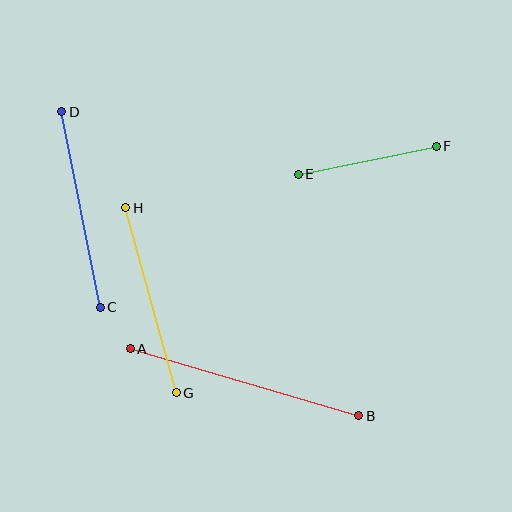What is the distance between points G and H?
The distance is approximately 191 pixels.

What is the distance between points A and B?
The distance is approximately 238 pixels.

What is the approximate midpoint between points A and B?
The midpoint is at approximately (245, 382) pixels.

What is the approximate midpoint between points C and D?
The midpoint is at approximately (81, 210) pixels.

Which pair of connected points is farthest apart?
Points A and B are farthest apart.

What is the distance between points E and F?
The distance is approximately 141 pixels.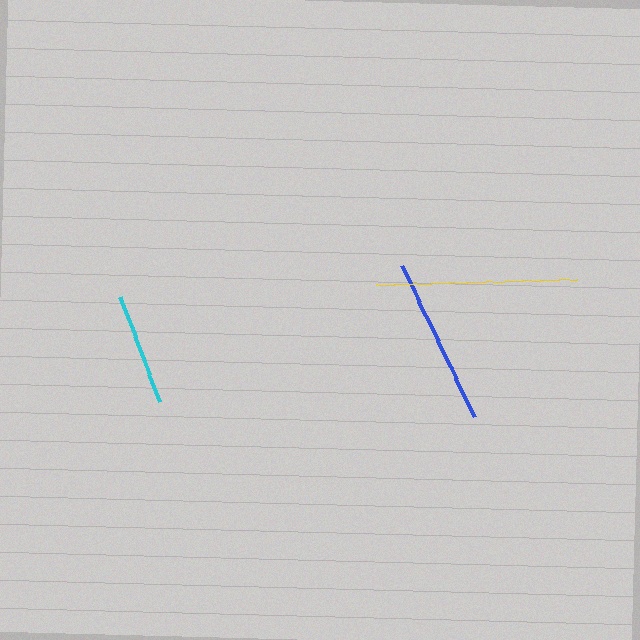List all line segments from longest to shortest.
From longest to shortest: yellow, blue, cyan.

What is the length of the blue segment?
The blue segment is approximately 167 pixels long.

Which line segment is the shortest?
The cyan line is the shortest at approximately 112 pixels.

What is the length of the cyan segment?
The cyan segment is approximately 112 pixels long.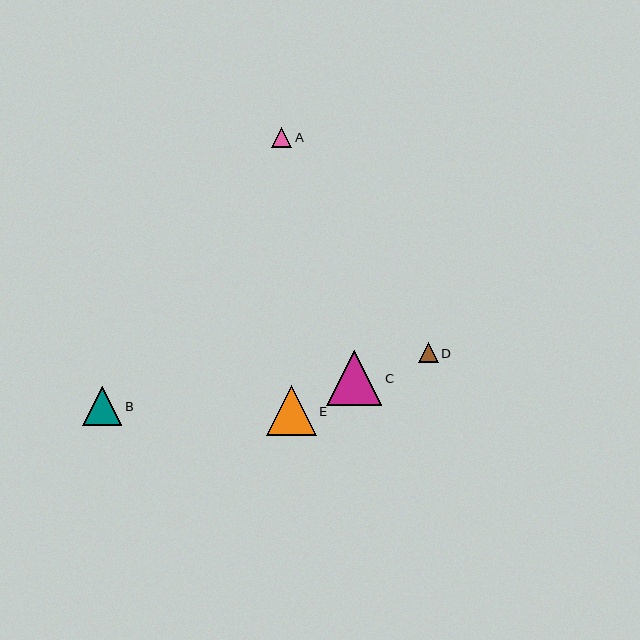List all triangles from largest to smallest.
From largest to smallest: C, E, B, A, D.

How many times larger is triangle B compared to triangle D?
Triangle B is approximately 1.9 times the size of triangle D.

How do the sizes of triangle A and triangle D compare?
Triangle A and triangle D are approximately the same size.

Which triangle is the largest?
Triangle C is the largest with a size of approximately 55 pixels.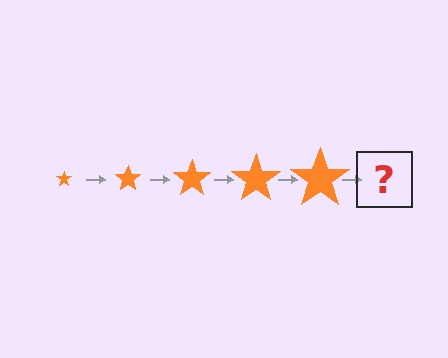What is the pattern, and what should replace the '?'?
The pattern is that the star gets progressively larger each step. The '?' should be an orange star, larger than the previous one.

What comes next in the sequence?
The next element should be an orange star, larger than the previous one.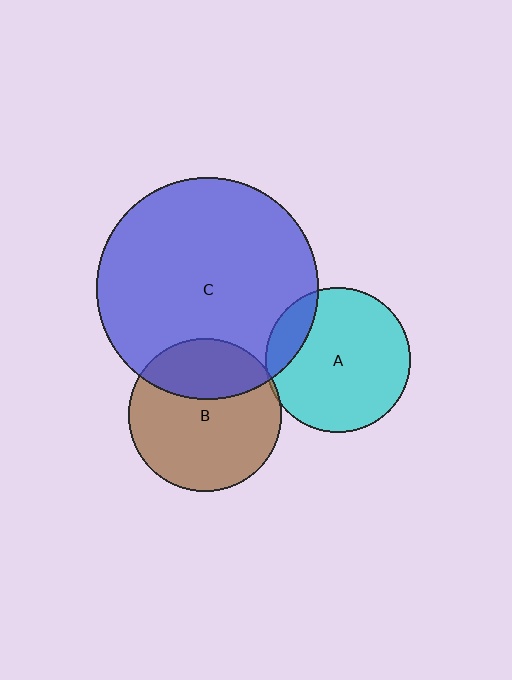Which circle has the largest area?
Circle C (blue).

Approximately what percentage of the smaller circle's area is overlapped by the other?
Approximately 30%.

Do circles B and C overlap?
Yes.